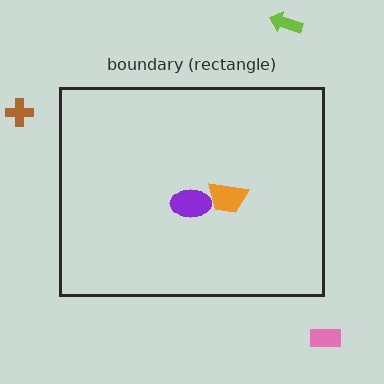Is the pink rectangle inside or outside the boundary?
Outside.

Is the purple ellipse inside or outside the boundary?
Inside.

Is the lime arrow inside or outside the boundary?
Outside.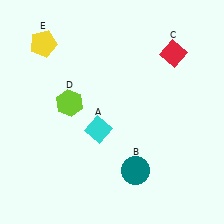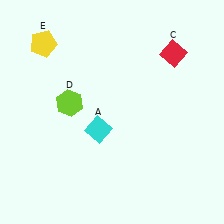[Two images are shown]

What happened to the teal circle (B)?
The teal circle (B) was removed in Image 2. It was in the bottom-right area of Image 1.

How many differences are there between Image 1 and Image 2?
There is 1 difference between the two images.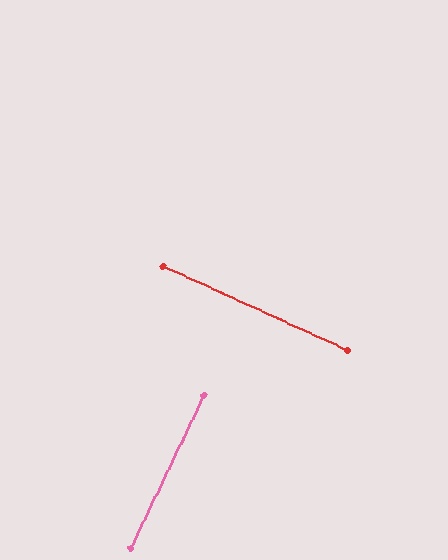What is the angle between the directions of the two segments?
Approximately 89 degrees.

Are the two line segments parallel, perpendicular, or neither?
Perpendicular — they meet at approximately 89°.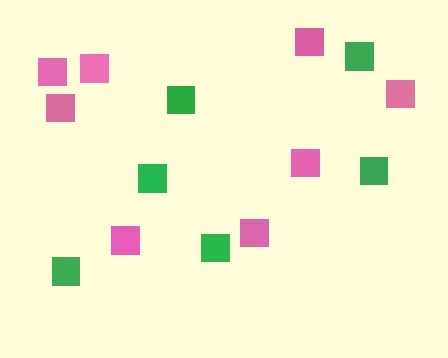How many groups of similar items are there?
There are 2 groups: one group of green squares (6) and one group of pink squares (8).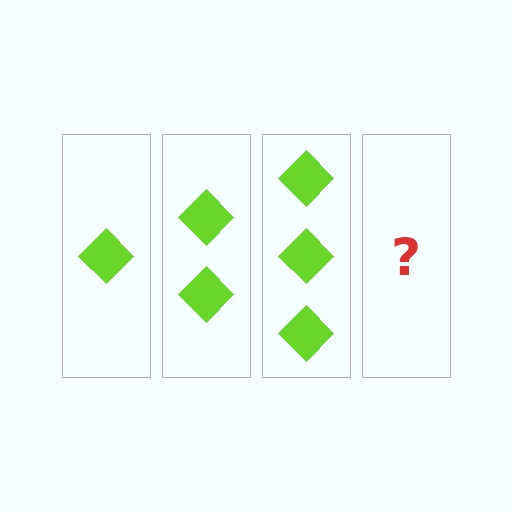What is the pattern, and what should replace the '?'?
The pattern is that each step adds one more diamond. The '?' should be 4 diamonds.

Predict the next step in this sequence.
The next step is 4 diamonds.